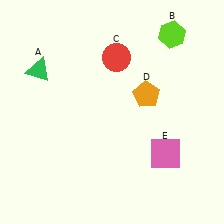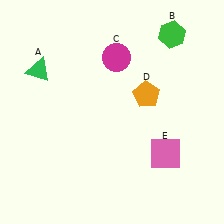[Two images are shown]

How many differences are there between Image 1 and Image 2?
There are 2 differences between the two images.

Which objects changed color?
B changed from lime to green. C changed from red to magenta.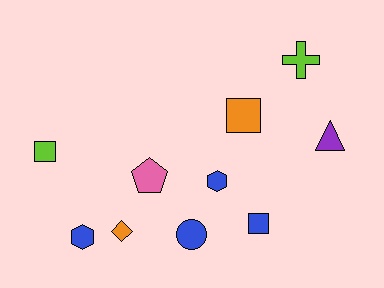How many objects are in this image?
There are 10 objects.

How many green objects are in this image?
There are no green objects.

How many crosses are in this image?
There is 1 cross.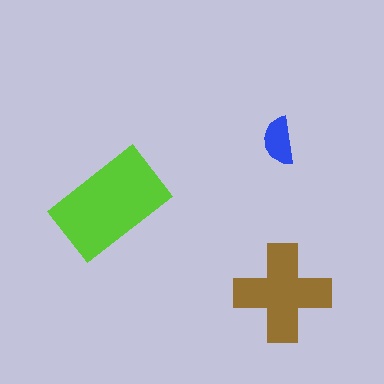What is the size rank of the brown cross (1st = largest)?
2nd.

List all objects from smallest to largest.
The blue semicircle, the brown cross, the lime rectangle.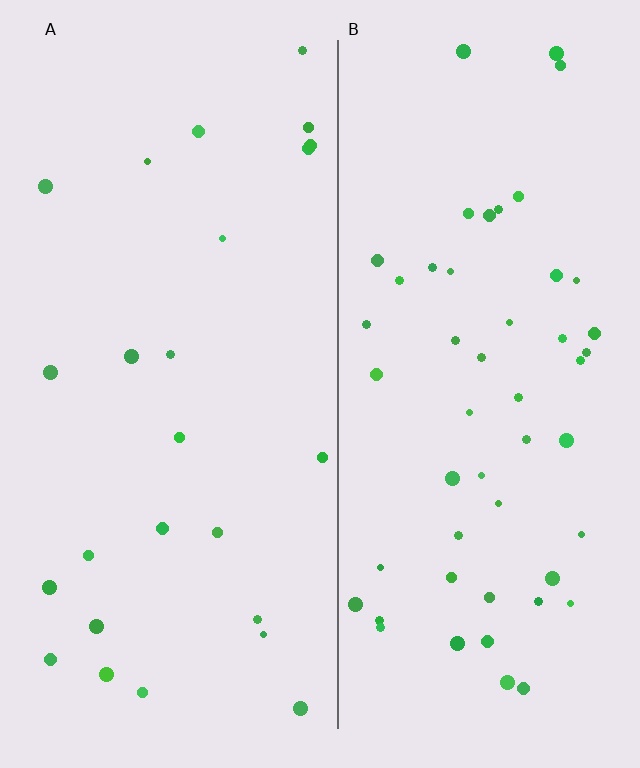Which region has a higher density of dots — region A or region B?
B (the right).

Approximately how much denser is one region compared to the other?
Approximately 2.1× — region B over region A.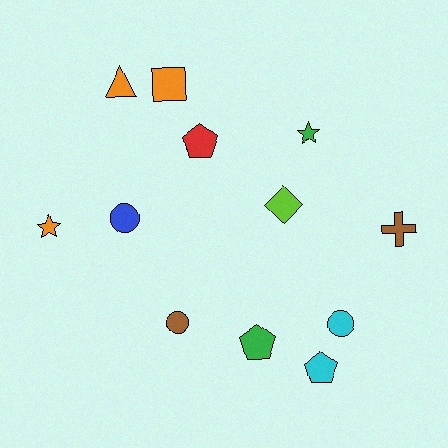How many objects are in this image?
There are 12 objects.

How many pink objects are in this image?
There are no pink objects.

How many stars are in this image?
There are 2 stars.